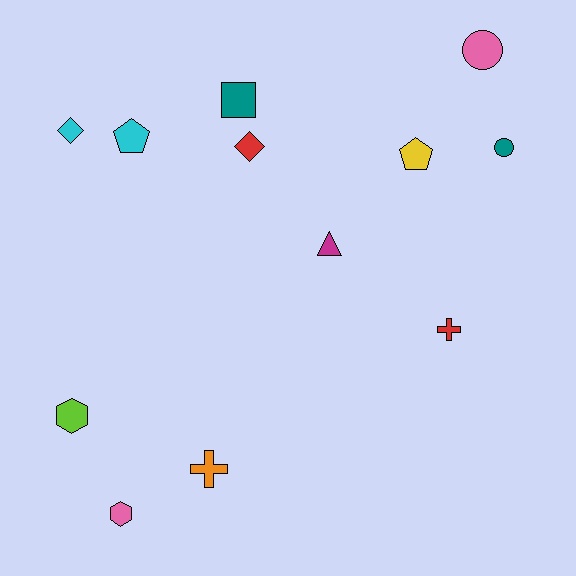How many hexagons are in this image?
There are 2 hexagons.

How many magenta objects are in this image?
There is 1 magenta object.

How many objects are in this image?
There are 12 objects.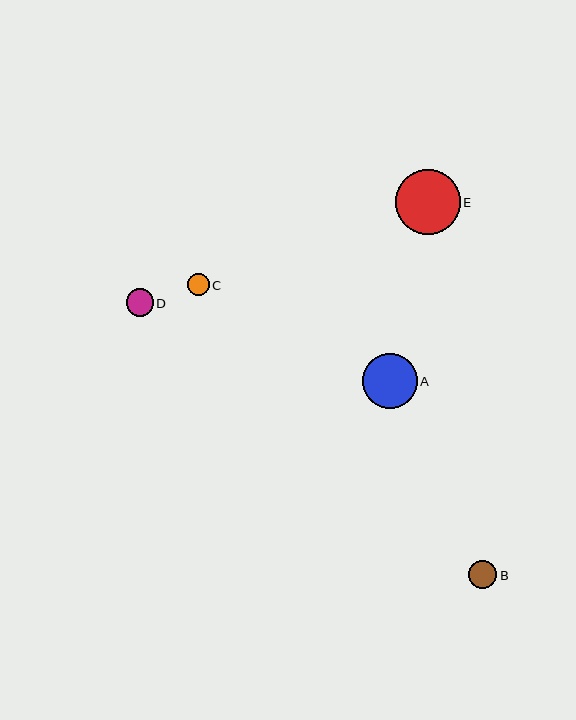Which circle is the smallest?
Circle C is the smallest with a size of approximately 22 pixels.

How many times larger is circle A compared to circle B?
Circle A is approximately 2.0 times the size of circle B.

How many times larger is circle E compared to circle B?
Circle E is approximately 2.3 times the size of circle B.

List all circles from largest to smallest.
From largest to smallest: E, A, B, D, C.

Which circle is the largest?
Circle E is the largest with a size of approximately 65 pixels.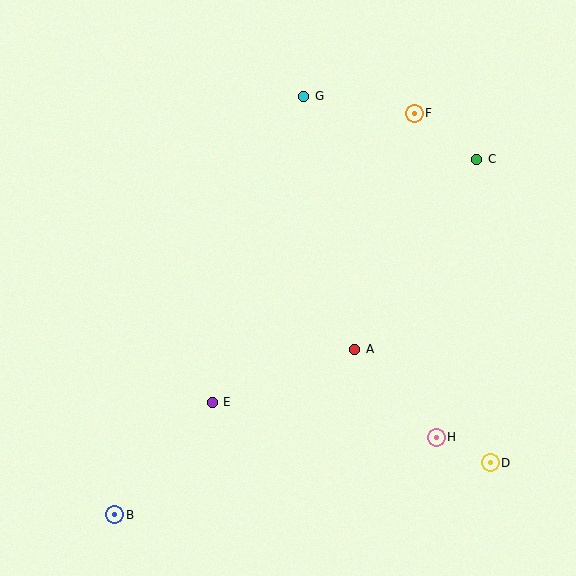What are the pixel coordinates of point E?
Point E is at (212, 402).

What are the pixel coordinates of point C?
Point C is at (477, 159).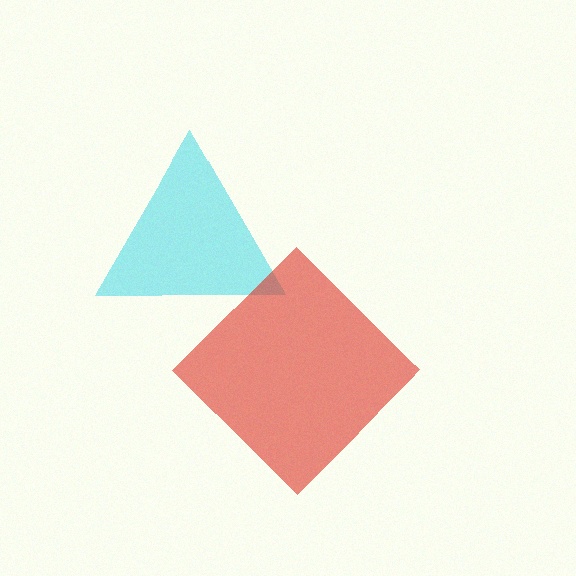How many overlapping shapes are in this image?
There are 2 overlapping shapes in the image.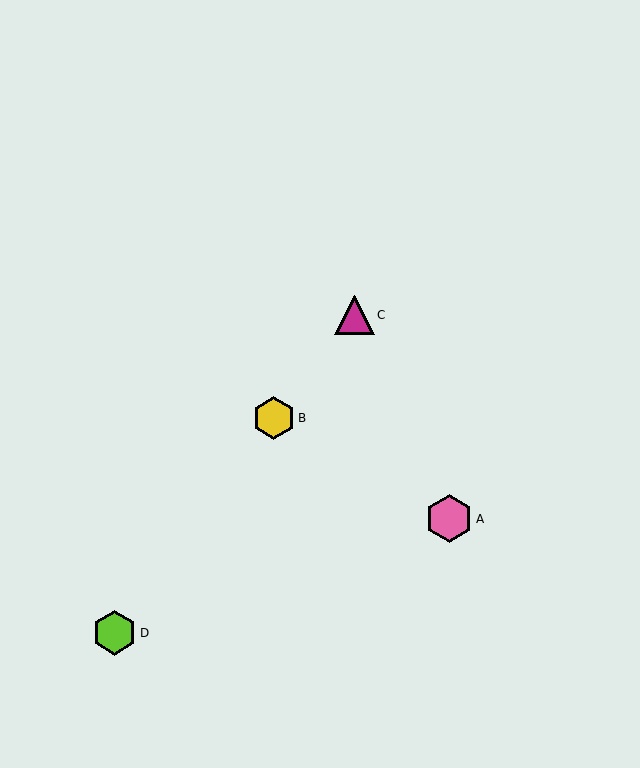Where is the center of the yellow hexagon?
The center of the yellow hexagon is at (274, 418).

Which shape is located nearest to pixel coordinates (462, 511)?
The pink hexagon (labeled A) at (449, 519) is nearest to that location.